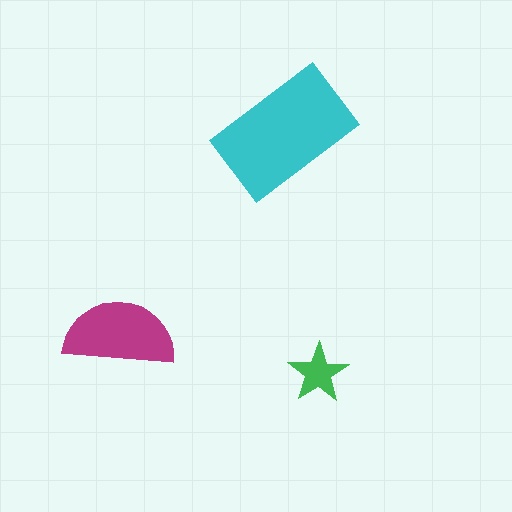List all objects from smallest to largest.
The green star, the magenta semicircle, the cyan rectangle.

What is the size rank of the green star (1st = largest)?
3rd.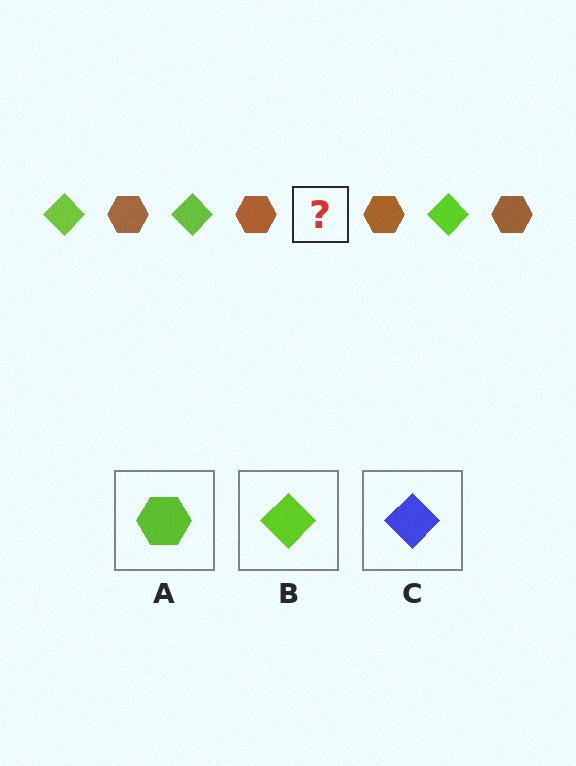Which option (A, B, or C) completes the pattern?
B.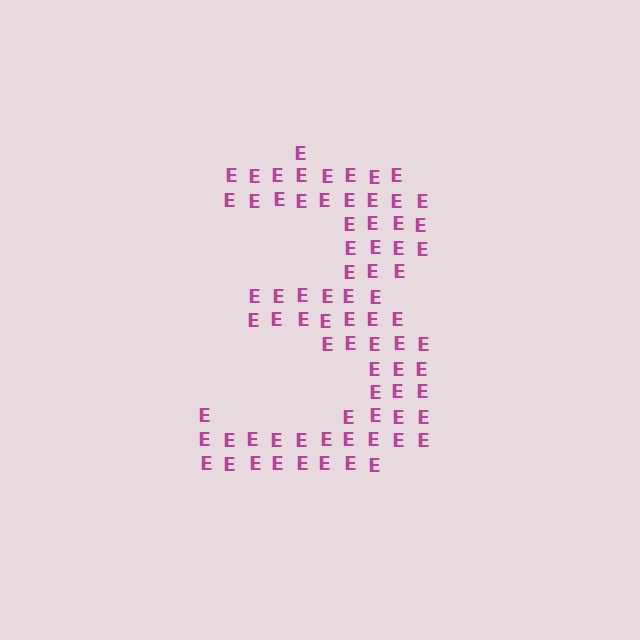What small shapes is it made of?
It is made of small letter E's.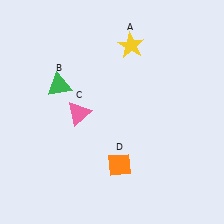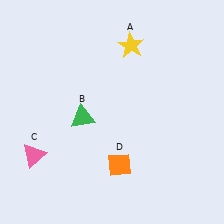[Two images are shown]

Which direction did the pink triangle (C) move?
The pink triangle (C) moved left.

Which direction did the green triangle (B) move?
The green triangle (B) moved down.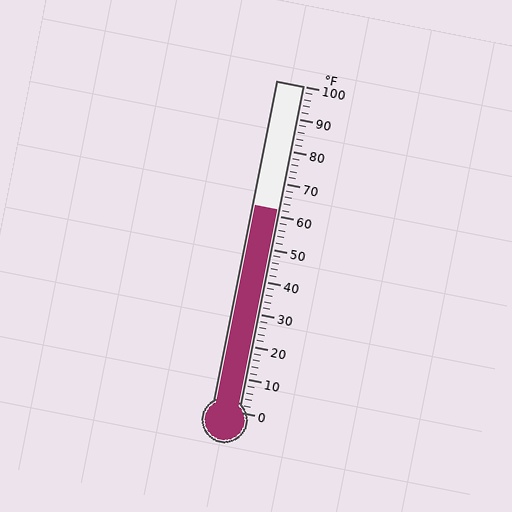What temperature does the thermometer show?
The thermometer shows approximately 62°F.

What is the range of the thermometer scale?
The thermometer scale ranges from 0°F to 100°F.